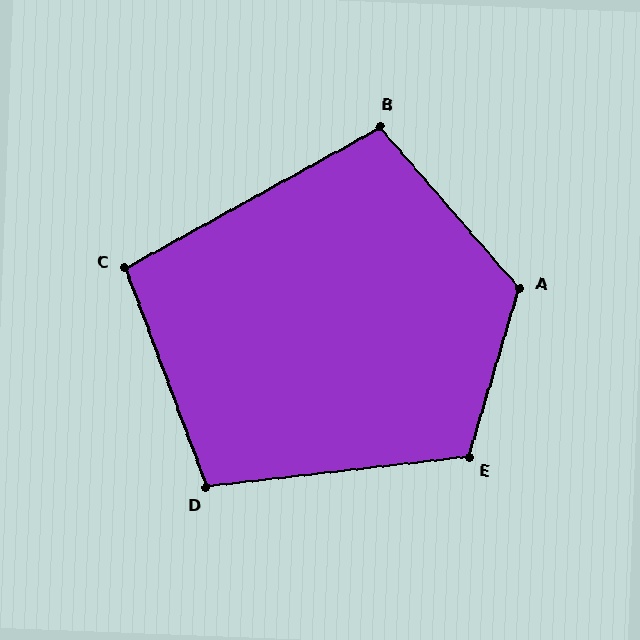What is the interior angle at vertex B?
Approximately 102 degrees (obtuse).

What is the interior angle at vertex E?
Approximately 113 degrees (obtuse).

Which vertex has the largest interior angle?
A, at approximately 122 degrees.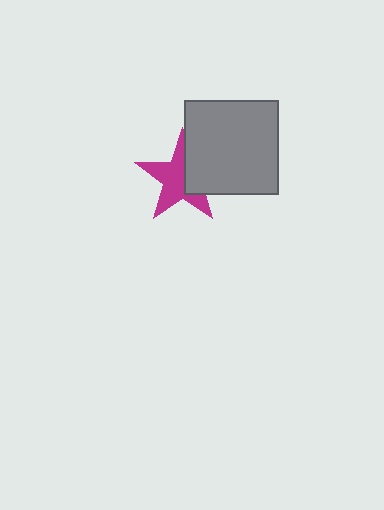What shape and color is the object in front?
The object in front is a gray square.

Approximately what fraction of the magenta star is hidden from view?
Roughly 38% of the magenta star is hidden behind the gray square.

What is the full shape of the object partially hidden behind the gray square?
The partially hidden object is a magenta star.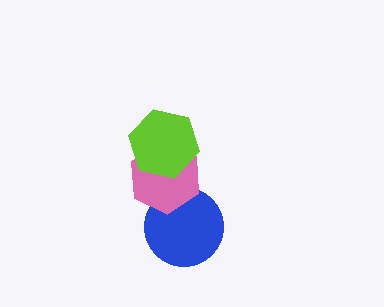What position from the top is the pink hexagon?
The pink hexagon is 2nd from the top.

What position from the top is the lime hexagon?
The lime hexagon is 1st from the top.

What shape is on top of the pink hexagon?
The lime hexagon is on top of the pink hexagon.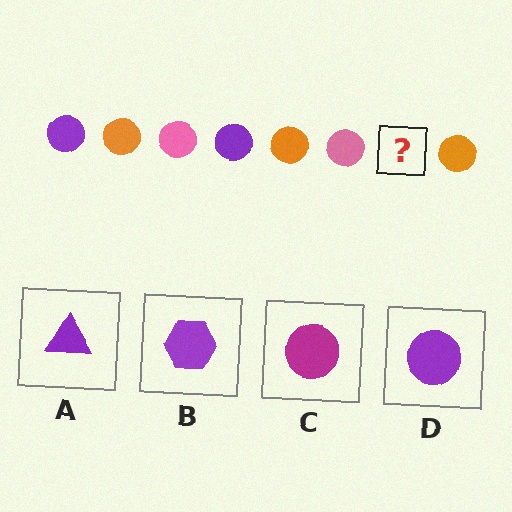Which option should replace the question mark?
Option D.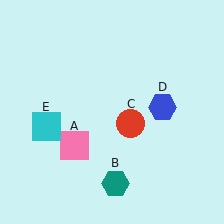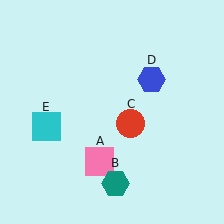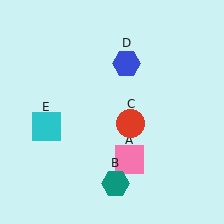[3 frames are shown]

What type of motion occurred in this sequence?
The pink square (object A), blue hexagon (object D) rotated counterclockwise around the center of the scene.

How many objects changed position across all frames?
2 objects changed position: pink square (object A), blue hexagon (object D).